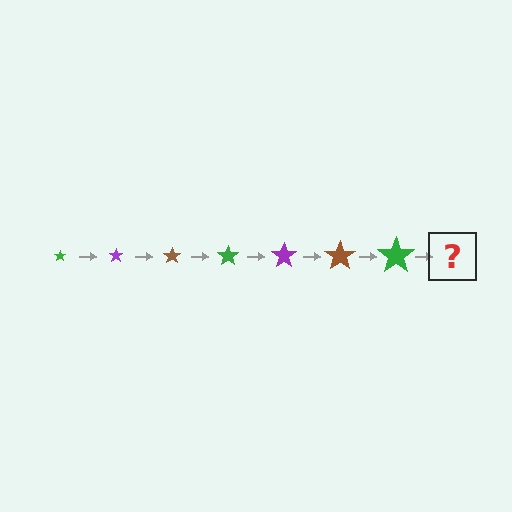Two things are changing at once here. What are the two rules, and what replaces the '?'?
The two rules are that the star grows larger each step and the color cycles through green, purple, and brown. The '?' should be a purple star, larger than the previous one.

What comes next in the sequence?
The next element should be a purple star, larger than the previous one.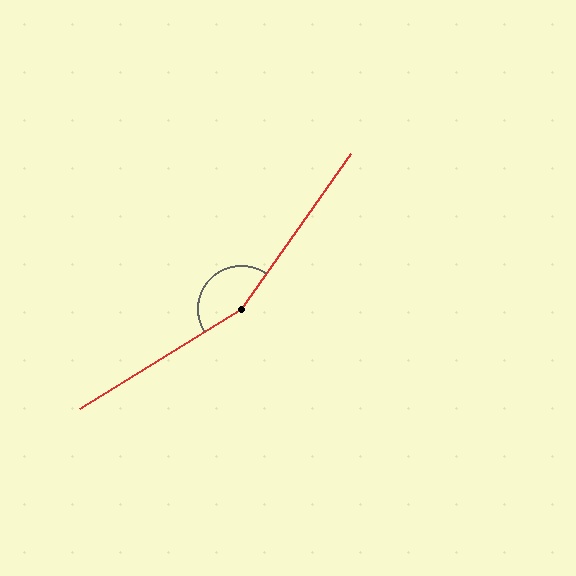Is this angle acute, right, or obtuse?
It is obtuse.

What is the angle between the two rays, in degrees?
Approximately 157 degrees.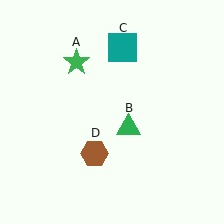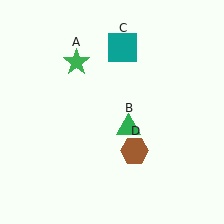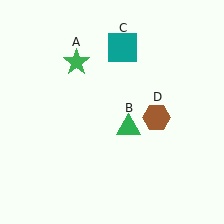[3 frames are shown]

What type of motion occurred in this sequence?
The brown hexagon (object D) rotated counterclockwise around the center of the scene.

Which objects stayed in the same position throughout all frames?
Green star (object A) and green triangle (object B) and teal square (object C) remained stationary.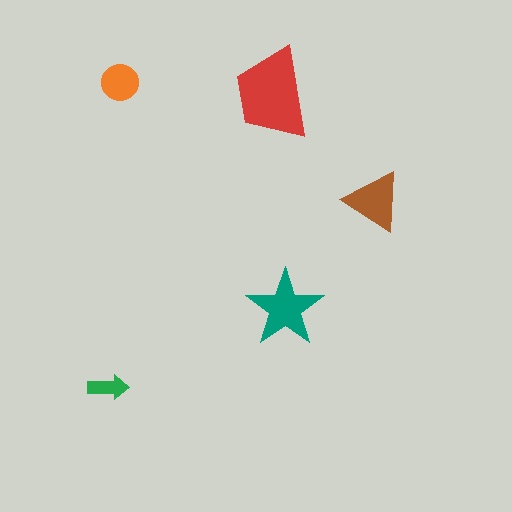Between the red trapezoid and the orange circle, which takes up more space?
The red trapezoid.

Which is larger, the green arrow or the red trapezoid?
The red trapezoid.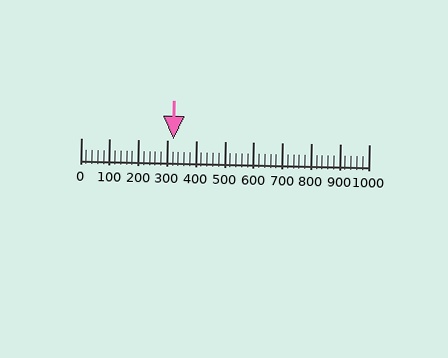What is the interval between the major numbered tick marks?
The major tick marks are spaced 100 units apart.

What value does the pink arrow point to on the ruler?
The pink arrow points to approximately 320.